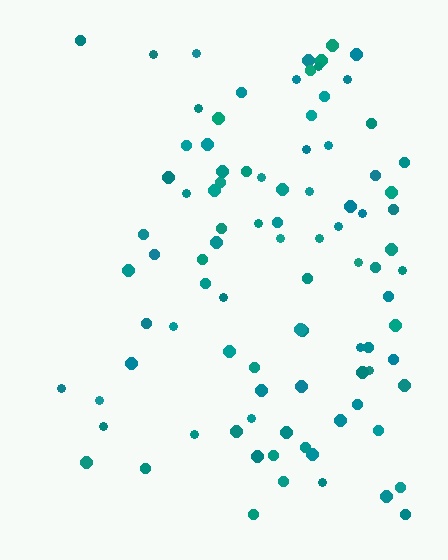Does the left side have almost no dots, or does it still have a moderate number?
Still a moderate number, just noticeably fewer than the right.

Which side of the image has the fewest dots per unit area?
The left.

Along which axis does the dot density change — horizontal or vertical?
Horizontal.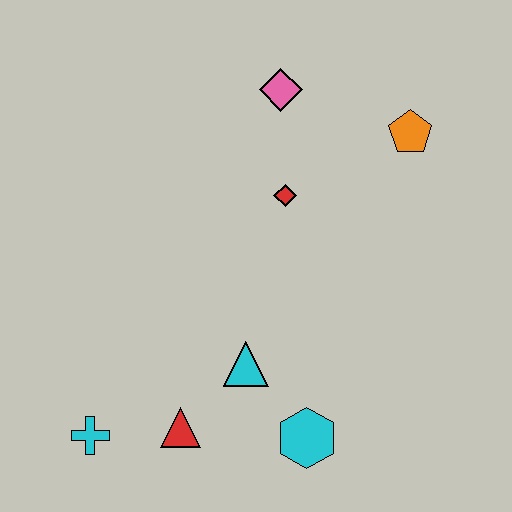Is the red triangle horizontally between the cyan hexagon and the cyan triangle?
No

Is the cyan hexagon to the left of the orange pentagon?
Yes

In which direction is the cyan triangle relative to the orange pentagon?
The cyan triangle is below the orange pentagon.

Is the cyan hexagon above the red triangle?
No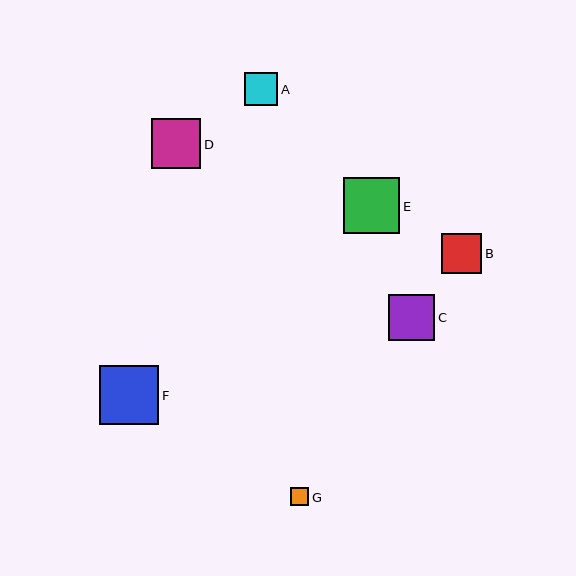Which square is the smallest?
Square G is the smallest with a size of approximately 18 pixels.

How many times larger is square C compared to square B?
Square C is approximately 1.1 times the size of square B.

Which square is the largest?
Square F is the largest with a size of approximately 59 pixels.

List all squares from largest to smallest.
From largest to smallest: F, E, D, C, B, A, G.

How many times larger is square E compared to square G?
Square E is approximately 3.1 times the size of square G.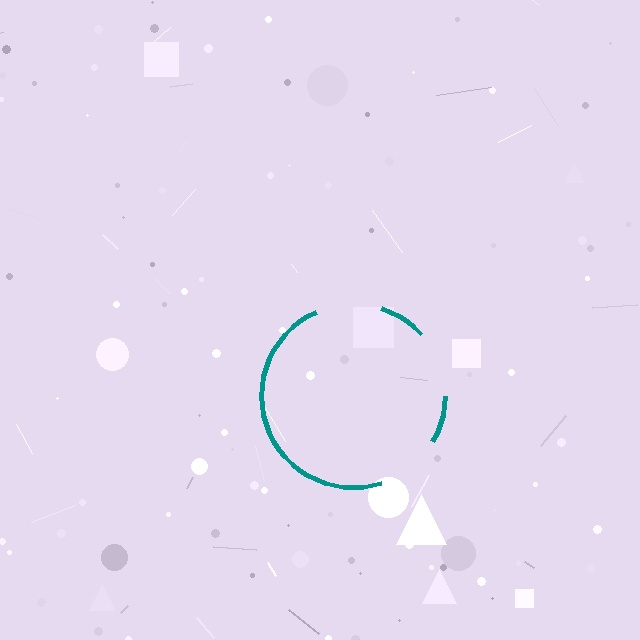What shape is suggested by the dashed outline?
The dashed outline suggests a circle.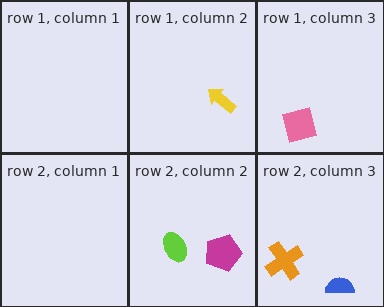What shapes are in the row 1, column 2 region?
The yellow arrow.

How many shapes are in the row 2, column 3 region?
2.